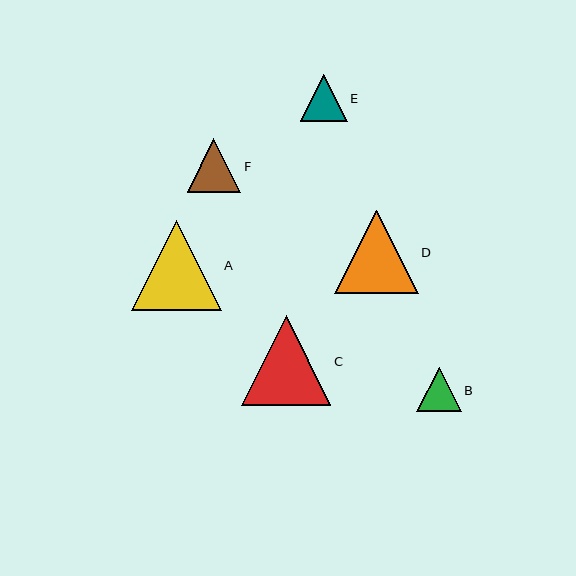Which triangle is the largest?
Triangle C is the largest with a size of approximately 90 pixels.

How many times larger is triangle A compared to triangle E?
Triangle A is approximately 1.9 times the size of triangle E.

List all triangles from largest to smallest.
From largest to smallest: C, A, D, F, E, B.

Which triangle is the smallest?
Triangle B is the smallest with a size of approximately 44 pixels.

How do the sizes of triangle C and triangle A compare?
Triangle C and triangle A are approximately the same size.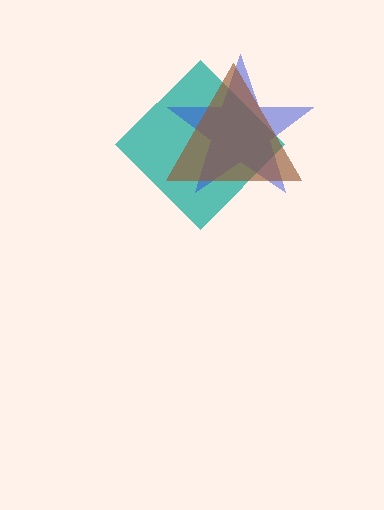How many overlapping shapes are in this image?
There are 3 overlapping shapes in the image.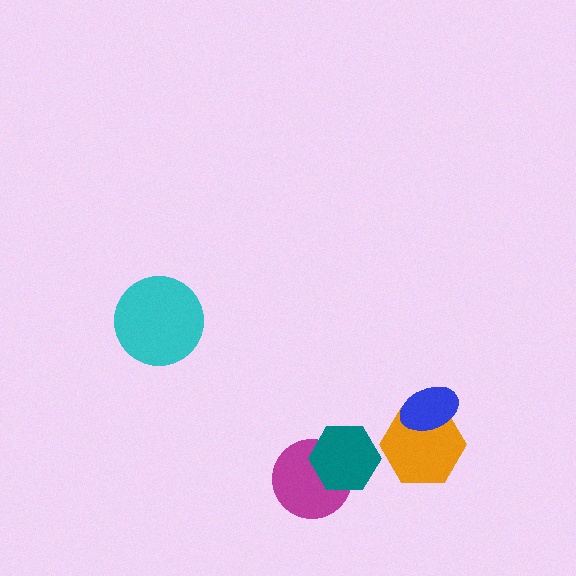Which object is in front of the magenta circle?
The teal hexagon is in front of the magenta circle.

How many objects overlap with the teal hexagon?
1 object overlaps with the teal hexagon.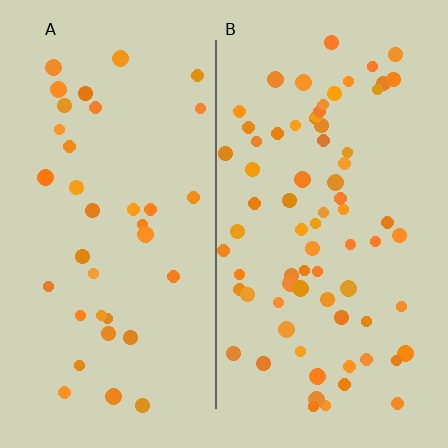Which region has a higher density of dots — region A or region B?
B (the right).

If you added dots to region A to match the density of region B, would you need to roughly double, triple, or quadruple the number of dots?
Approximately double.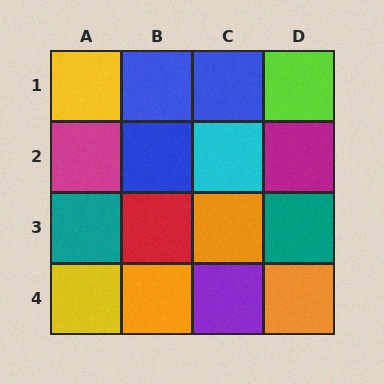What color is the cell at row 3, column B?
Red.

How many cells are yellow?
2 cells are yellow.